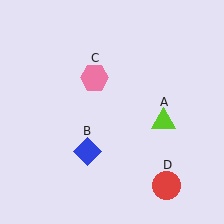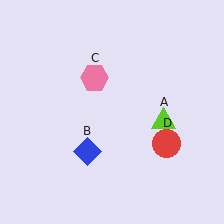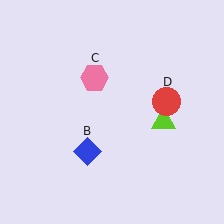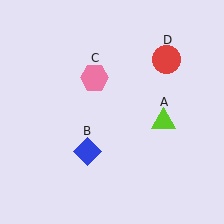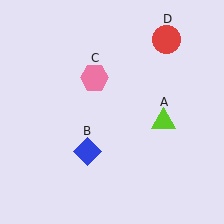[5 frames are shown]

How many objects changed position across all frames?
1 object changed position: red circle (object D).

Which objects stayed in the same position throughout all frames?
Lime triangle (object A) and blue diamond (object B) and pink hexagon (object C) remained stationary.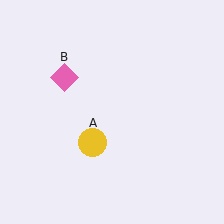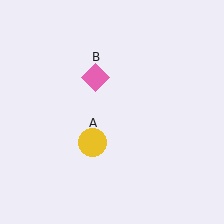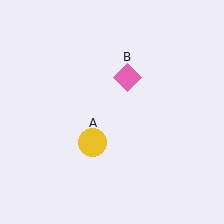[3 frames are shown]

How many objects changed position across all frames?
1 object changed position: pink diamond (object B).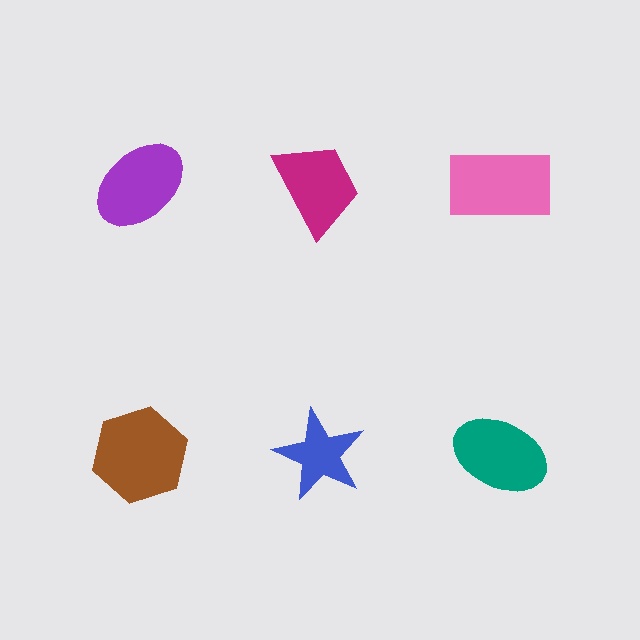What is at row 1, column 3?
A pink rectangle.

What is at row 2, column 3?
A teal ellipse.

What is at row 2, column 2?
A blue star.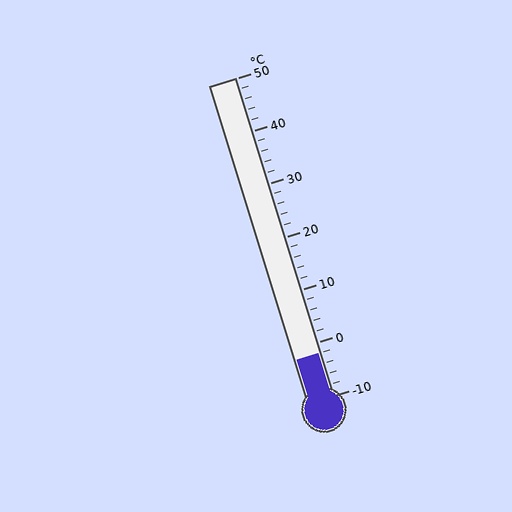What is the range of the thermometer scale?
The thermometer scale ranges from -10°C to 50°C.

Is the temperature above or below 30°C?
The temperature is below 30°C.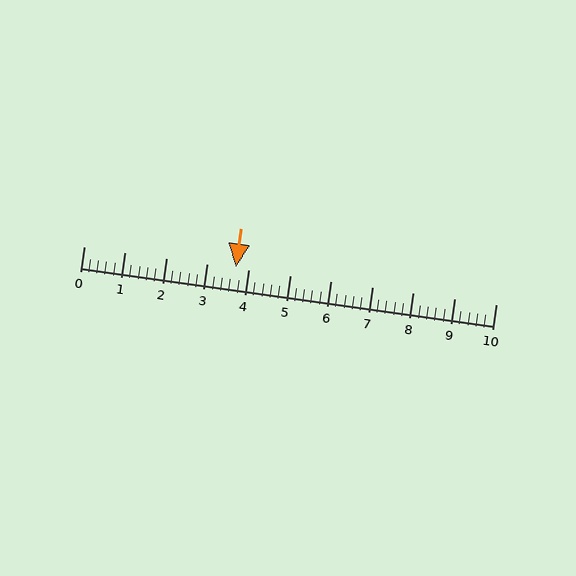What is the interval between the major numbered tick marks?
The major tick marks are spaced 1 units apart.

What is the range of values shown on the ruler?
The ruler shows values from 0 to 10.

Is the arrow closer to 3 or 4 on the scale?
The arrow is closer to 4.